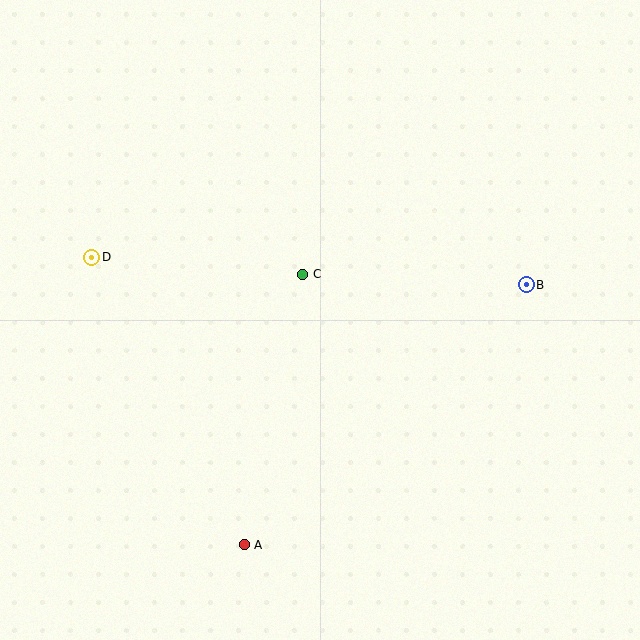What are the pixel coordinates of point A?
Point A is at (244, 545).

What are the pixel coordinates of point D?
Point D is at (92, 257).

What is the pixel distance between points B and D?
The distance between B and D is 435 pixels.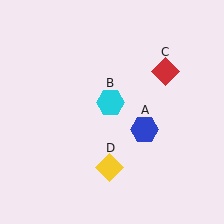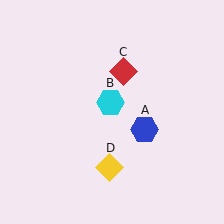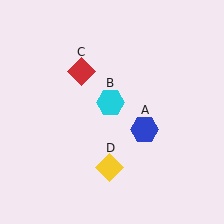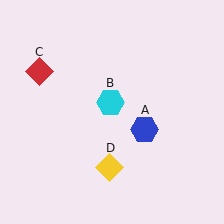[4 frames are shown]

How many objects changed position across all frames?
1 object changed position: red diamond (object C).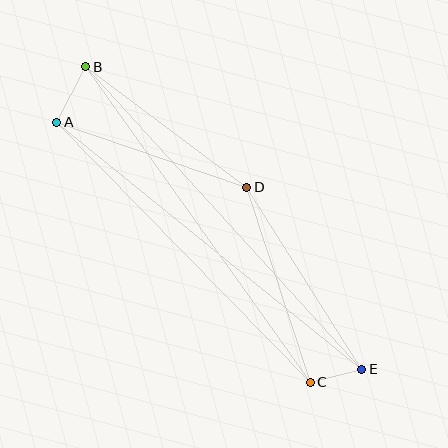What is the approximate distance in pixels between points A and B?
The distance between A and B is approximately 63 pixels.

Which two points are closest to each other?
Points C and E are closest to each other.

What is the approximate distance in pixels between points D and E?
The distance between D and E is approximately 215 pixels.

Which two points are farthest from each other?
Points B and E are farthest from each other.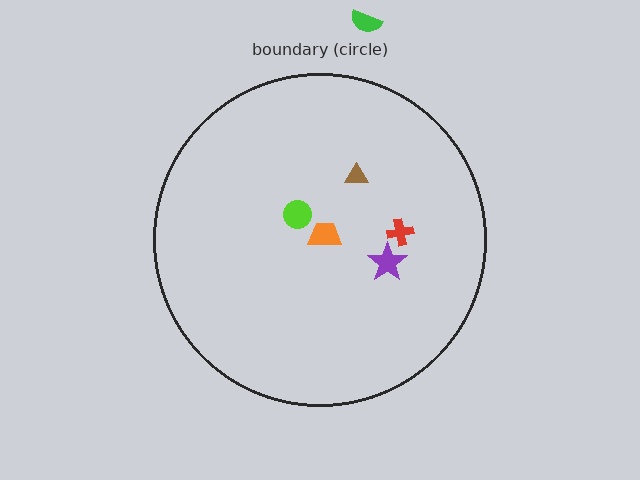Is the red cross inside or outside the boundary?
Inside.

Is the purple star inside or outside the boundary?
Inside.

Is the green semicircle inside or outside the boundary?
Outside.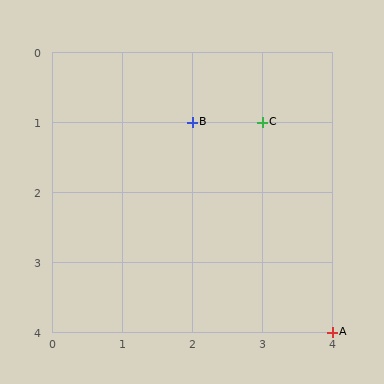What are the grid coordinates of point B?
Point B is at grid coordinates (2, 1).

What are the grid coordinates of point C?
Point C is at grid coordinates (3, 1).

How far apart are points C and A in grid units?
Points C and A are 1 column and 3 rows apart (about 3.2 grid units diagonally).